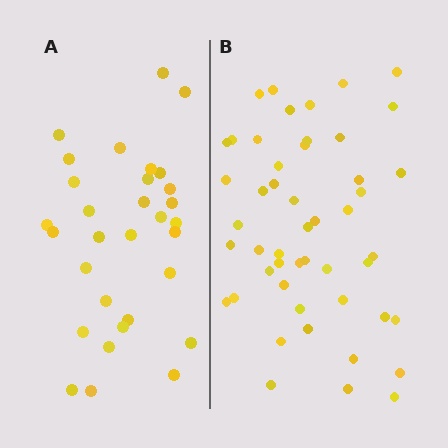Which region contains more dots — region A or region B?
Region B (the right region) has more dots.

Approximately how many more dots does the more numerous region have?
Region B has approximately 20 more dots than region A.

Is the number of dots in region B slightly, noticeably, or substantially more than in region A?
Region B has substantially more. The ratio is roughly 1.6 to 1.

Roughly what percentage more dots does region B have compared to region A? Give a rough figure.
About 60% more.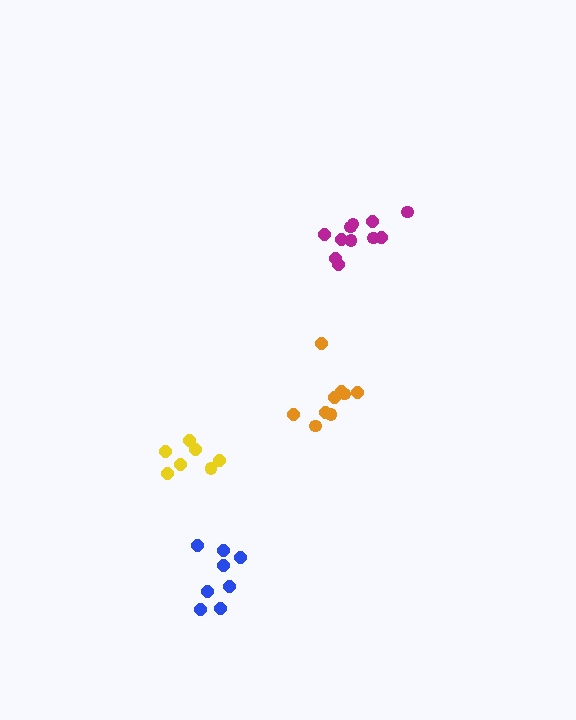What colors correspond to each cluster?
The clusters are colored: magenta, orange, blue, yellow.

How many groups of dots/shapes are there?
There are 4 groups.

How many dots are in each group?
Group 1: 11 dots, Group 2: 9 dots, Group 3: 8 dots, Group 4: 7 dots (35 total).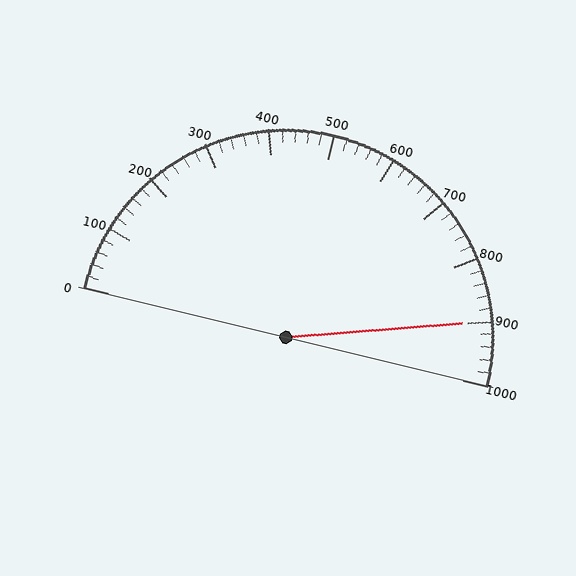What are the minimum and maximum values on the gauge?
The gauge ranges from 0 to 1000.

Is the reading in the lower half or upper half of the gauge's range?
The reading is in the upper half of the range (0 to 1000).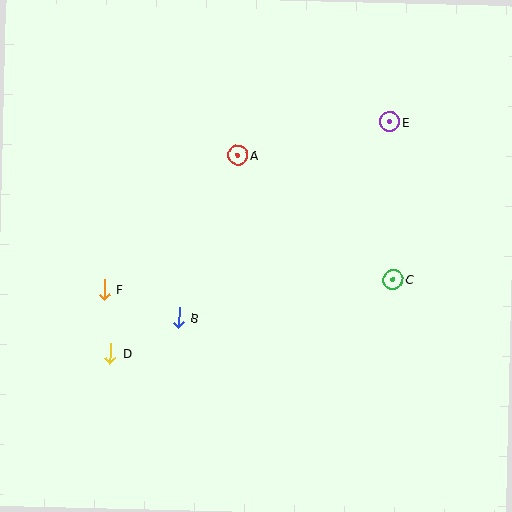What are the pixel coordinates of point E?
Point E is at (390, 122).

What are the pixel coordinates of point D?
Point D is at (111, 353).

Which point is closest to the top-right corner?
Point E is closest to the top-right corner.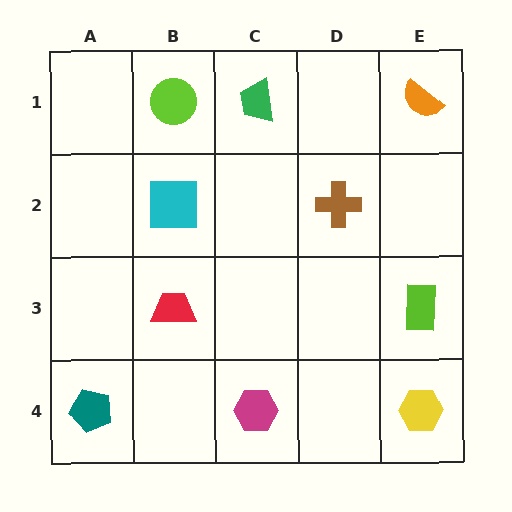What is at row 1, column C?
A green trapezoid.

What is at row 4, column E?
A yellow hexagon.